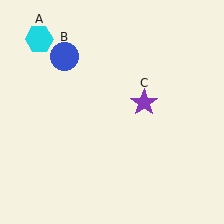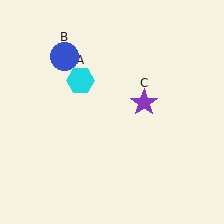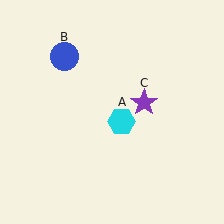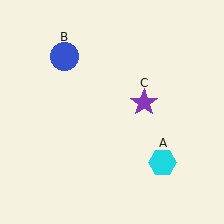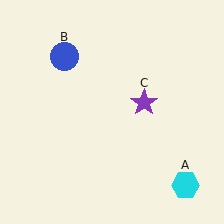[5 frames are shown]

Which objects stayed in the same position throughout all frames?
Blue circle (object B) and purple star (object C) remained stationary.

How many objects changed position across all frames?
1 object changed position: cyan hexagon (object A).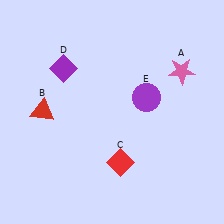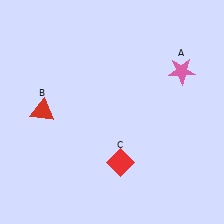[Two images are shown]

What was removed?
The purple diamond (D), the purple circle (E) were removed in Image 2.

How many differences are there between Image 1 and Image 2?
There are 2 differences between the two images.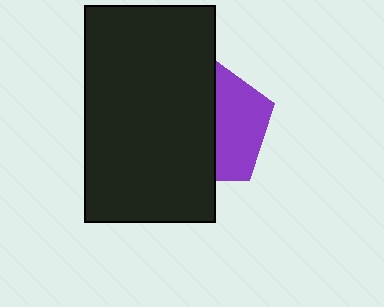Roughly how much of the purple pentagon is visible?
A small part of it is visible (roughly 43%).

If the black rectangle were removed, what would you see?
You would see the complete purple pentagon.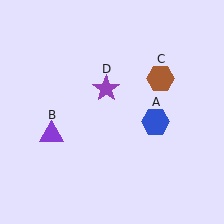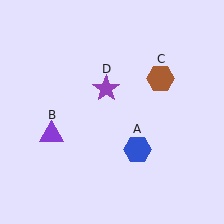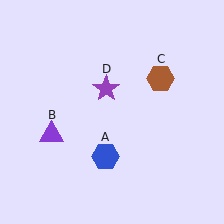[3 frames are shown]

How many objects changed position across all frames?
1 object changed position: blue hexagon (object A).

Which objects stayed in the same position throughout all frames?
Purple triangle (object B) and brown hexagon (object C) and purple star (object D) remained stationary.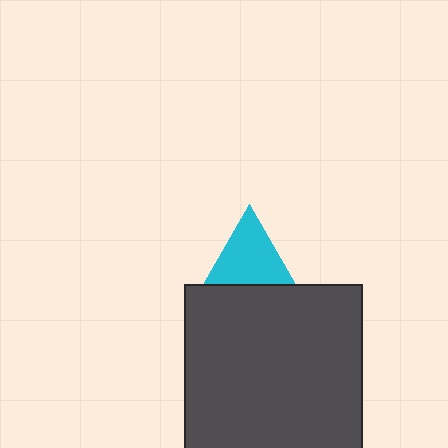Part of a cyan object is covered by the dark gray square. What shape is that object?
It is a triangle.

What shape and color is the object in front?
The object in front is a dark gray square.